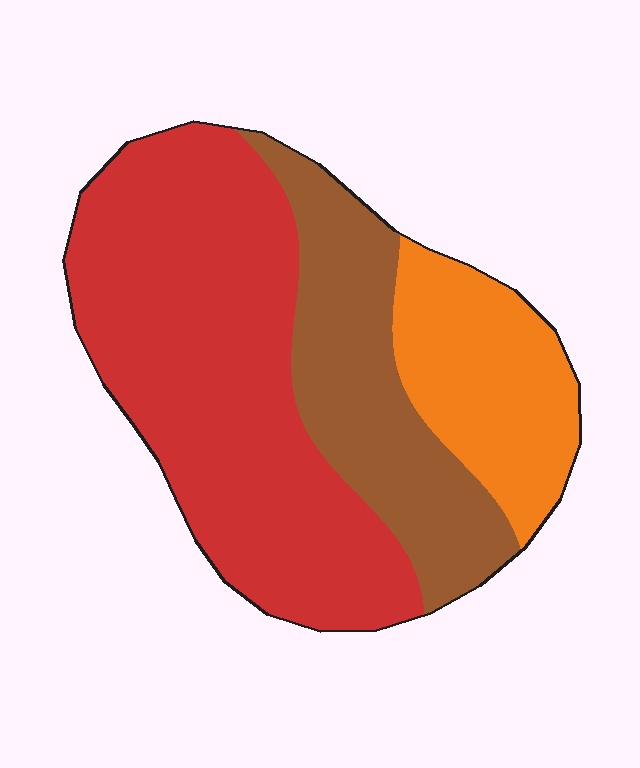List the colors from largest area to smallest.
From largest to smallest: red, brown, orange.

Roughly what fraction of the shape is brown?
Brown covers roughly 25% of the shape.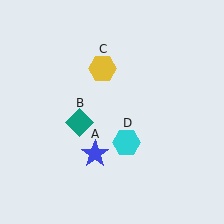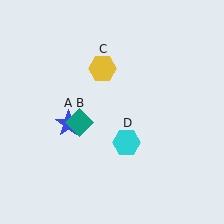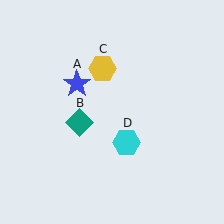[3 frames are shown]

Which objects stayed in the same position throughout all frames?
Teal diamond (object B) and yellow hexagon (object C) and cyan hexagon (object D) remained stationary.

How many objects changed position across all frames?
1 object changed position: blue star (object A).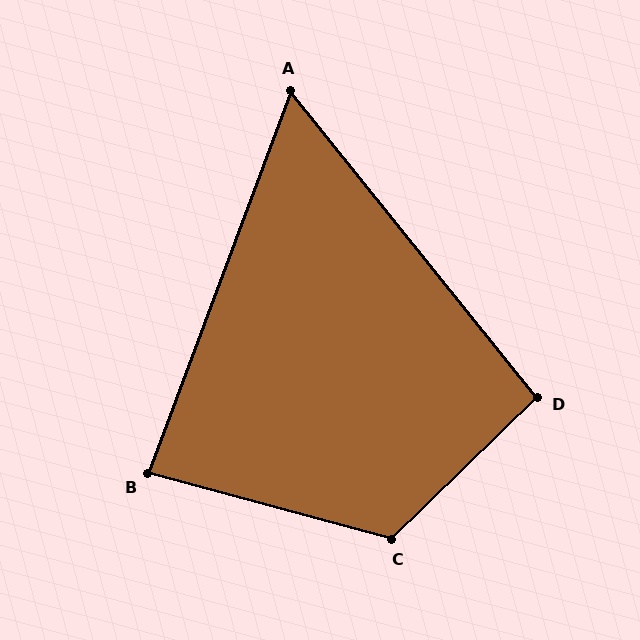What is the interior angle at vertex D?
Approximately 95 degrees (obtuse).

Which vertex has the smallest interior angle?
A, at approximately 59 degrees.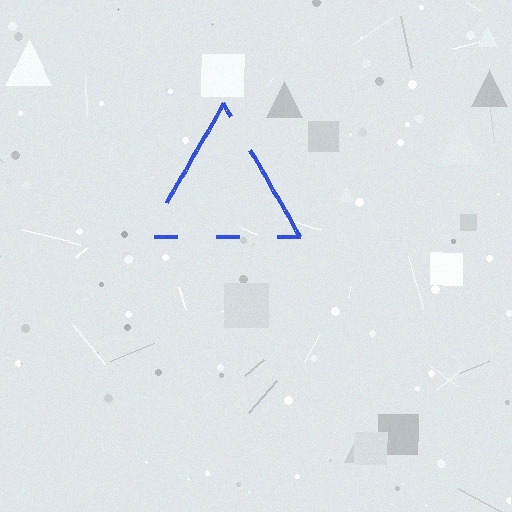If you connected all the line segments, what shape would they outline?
They would outline a triangle.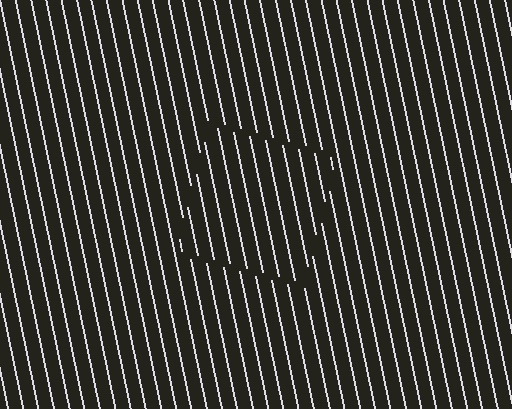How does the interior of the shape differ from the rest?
The interior of the shape contains the same grating, shifted by half a period — the contour is defined by the phase discontinuity where line-ends from the inner and outer gratings abut.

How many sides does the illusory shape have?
4 sides — the line-ends trace a square.